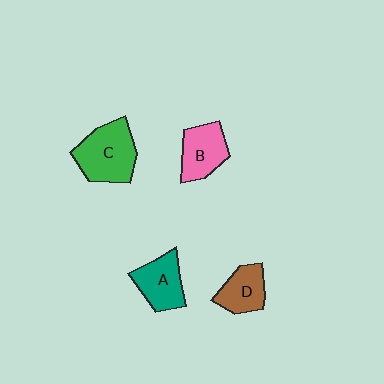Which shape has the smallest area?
Shape D (brown).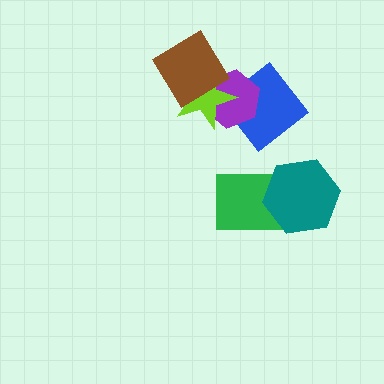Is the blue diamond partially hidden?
Yes, it is partially covered by another shape.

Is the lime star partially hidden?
Yes, it is partially covered by another shape.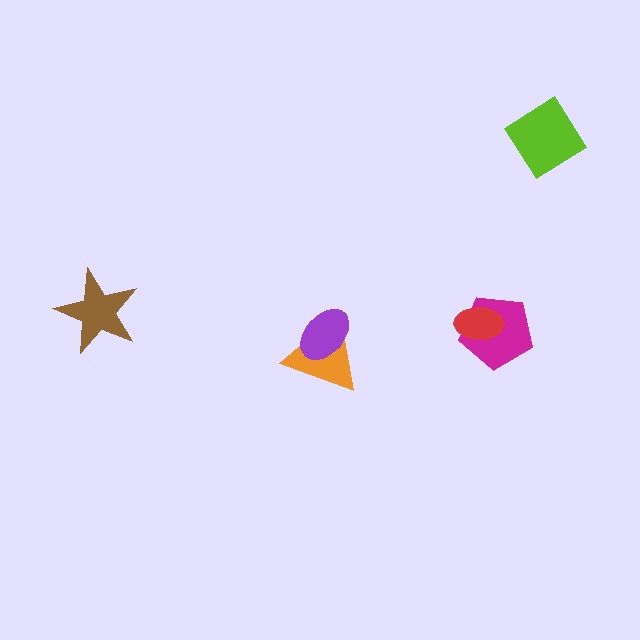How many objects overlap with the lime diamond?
0 objects overlap with the lime diamond.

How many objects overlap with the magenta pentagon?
1 object overlaps with the magenta pentagon.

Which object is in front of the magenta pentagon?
The red ellipse is in front of the magenta pentagon.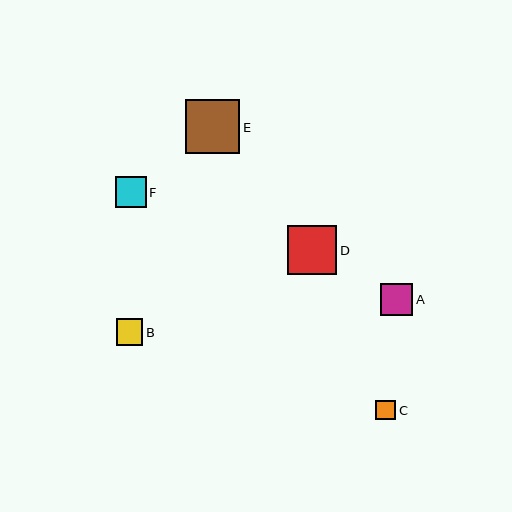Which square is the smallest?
Square C is the smallest with a size of approximately 20 pixels.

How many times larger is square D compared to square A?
Square D is approximately 1.5 times the size of square A.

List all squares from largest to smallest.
From largest to smallest: E, D, A, F, B, C.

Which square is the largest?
Square E is the largest with a size of approximately 54 pixels.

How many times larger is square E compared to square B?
Square E is approximately 2.0 times the size of square B.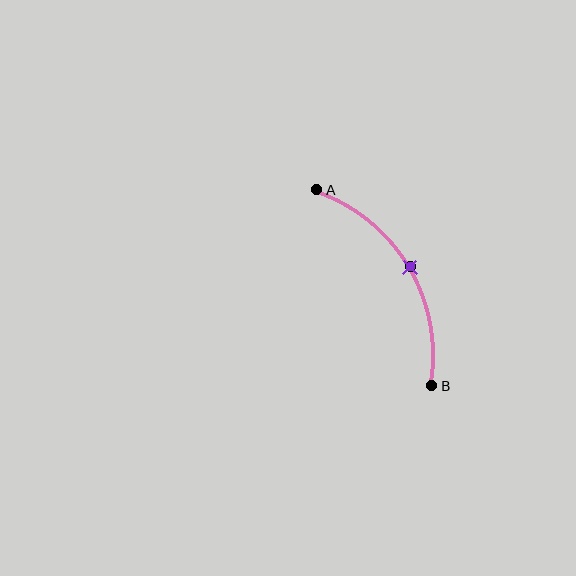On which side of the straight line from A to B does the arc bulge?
The arc bulges to the right of the straight line connecting A and B.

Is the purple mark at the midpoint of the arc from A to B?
Yes. The purple mark lies on the arc at equal arc-length from both A and B — it is the arc midpoint.